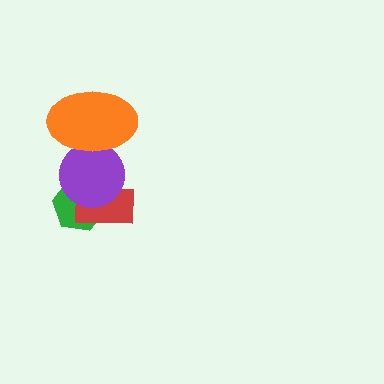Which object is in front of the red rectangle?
The purple circle is in front of the red rectangle.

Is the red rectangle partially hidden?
Yes, it is partially covered by another shape.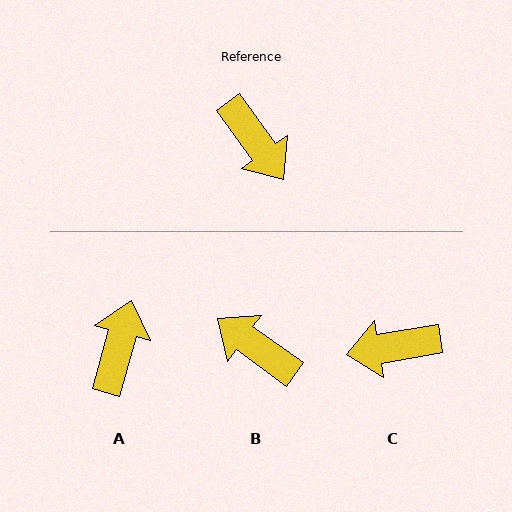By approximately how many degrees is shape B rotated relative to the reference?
Approximately 161 degrees clockwise.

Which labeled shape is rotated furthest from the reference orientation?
B, about 161 degrees away.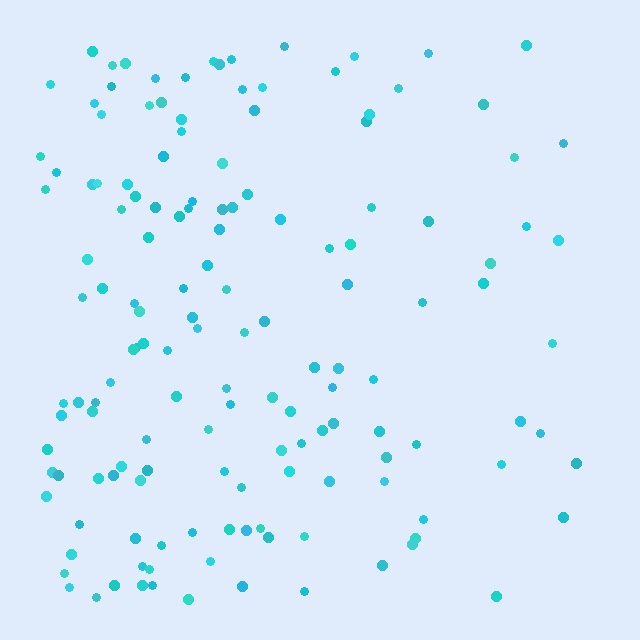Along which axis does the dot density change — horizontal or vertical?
Horizontal.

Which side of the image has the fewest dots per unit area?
The right.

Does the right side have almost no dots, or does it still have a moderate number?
Still a moderate number, just noticeably fewer than the left.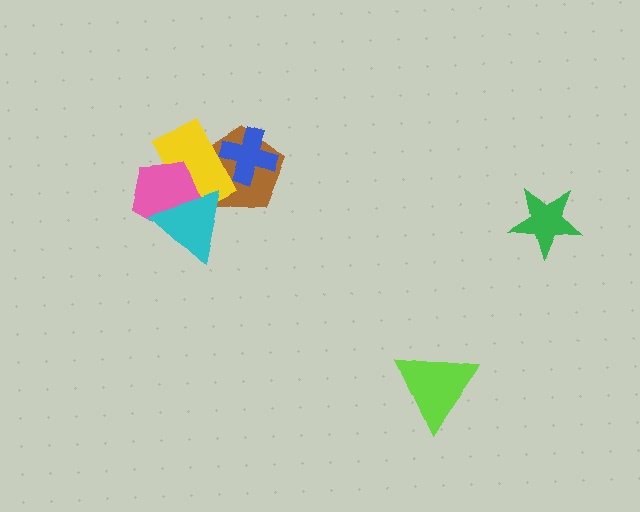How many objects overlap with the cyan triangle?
3 objects overlap with the cyan triangle.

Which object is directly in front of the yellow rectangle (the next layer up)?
The blue cross is directly in front of the yellow rectangle.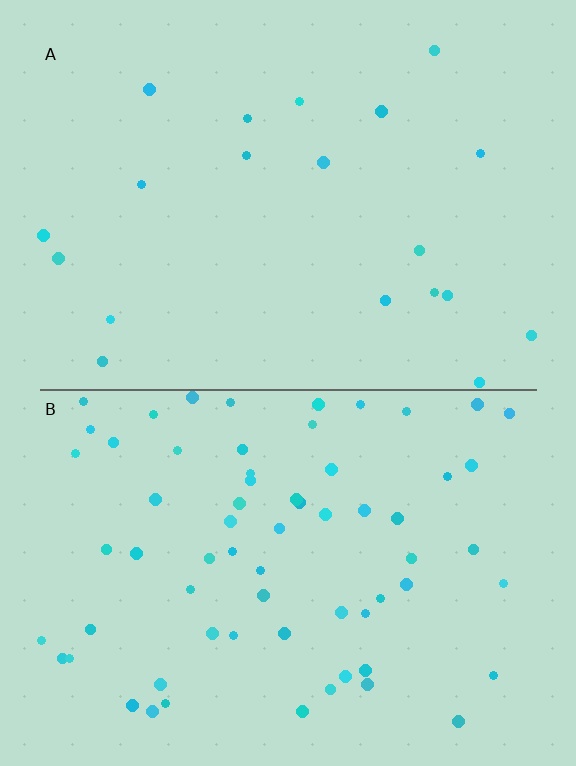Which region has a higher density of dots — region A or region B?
B (the bottom).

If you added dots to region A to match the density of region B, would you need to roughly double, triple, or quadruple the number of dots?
Approximately triple.